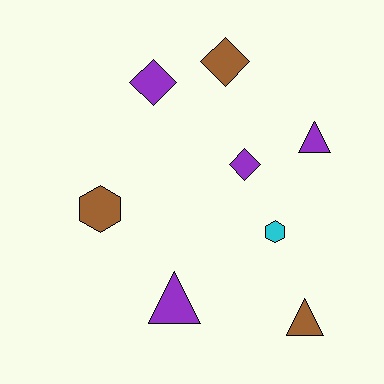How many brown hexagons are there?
There is 1 brown hexagon.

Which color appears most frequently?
Purple, with 4 objects.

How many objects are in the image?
There are 8 objects.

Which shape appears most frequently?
Diamond, with 3 objects.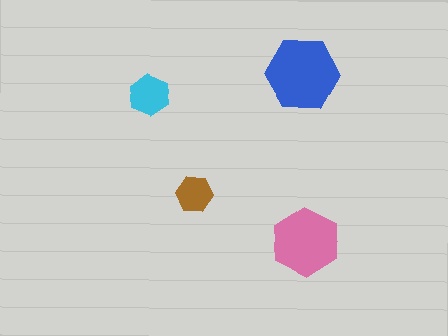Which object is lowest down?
The pink hexagon is bottommost.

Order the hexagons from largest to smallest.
the blue one, the pink one, the cyan one, the brown one.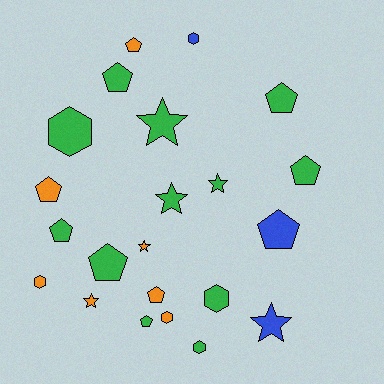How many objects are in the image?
There are 22 objects.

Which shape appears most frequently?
Pentagon, with 10 objects.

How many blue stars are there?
There is 1 blue star.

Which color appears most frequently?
Green, with 12 objects.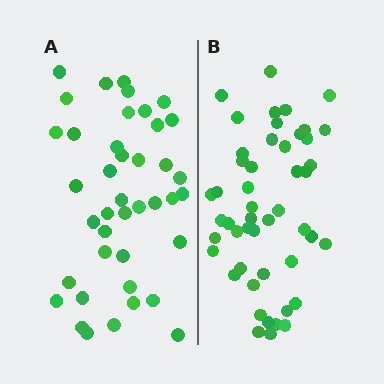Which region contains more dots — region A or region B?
Region B (the right region) has more dots.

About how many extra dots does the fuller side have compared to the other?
Region B has roughly 8 or so more dots than region A.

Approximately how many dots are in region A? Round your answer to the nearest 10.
About 40 dots. (The exact count is 41, which rounds to 40.)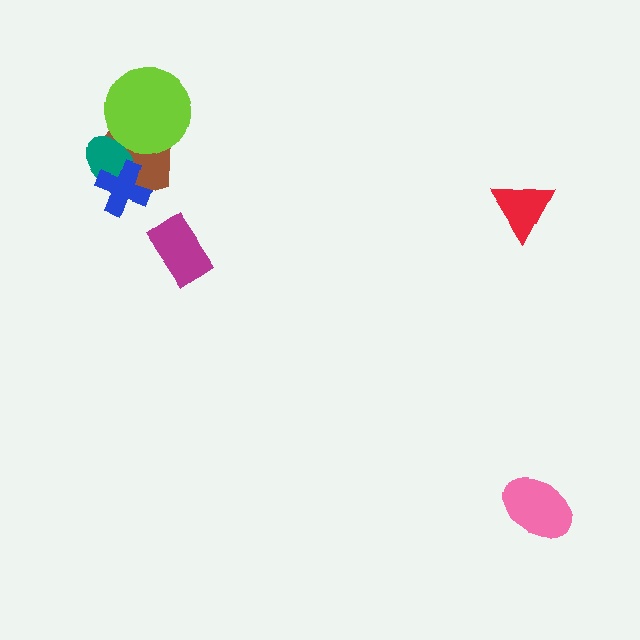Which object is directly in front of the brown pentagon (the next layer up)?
The teal ellipse is directly in front of the brown pentagon.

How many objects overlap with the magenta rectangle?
0 objects overlap with the magenta rectangle.